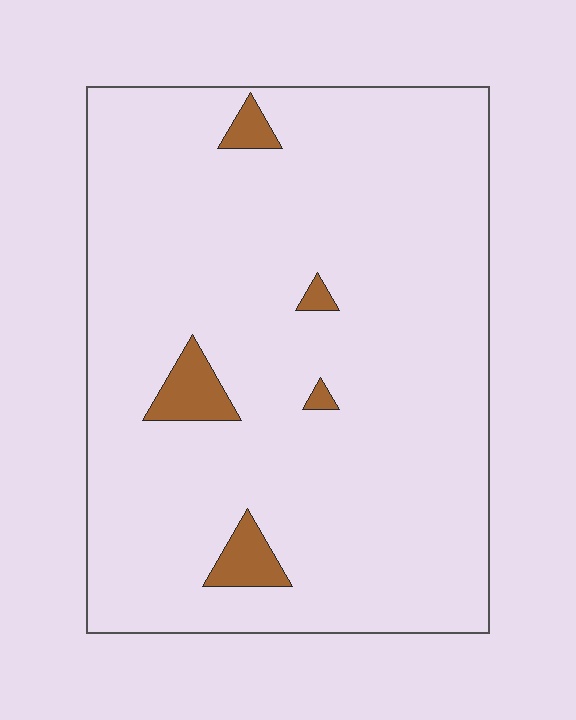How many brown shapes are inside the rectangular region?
5.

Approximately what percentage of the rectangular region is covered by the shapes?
Approximately 5%.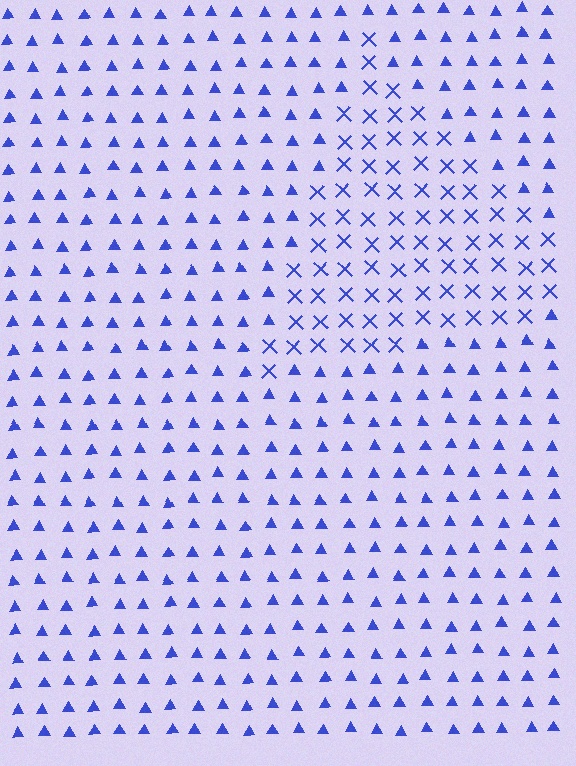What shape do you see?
I see a triangle.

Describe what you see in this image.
The image is filled with small blue elements arranged in a uniform grid. A triangle-shaped region contains X marks, while the surrounding area contains triangles. The boundary is defined purely by the change in element shape.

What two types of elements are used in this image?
The image uses X marks inside the triangle region and triangles outside it.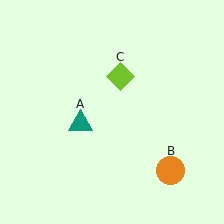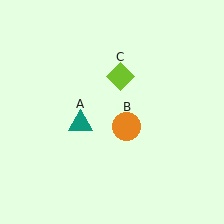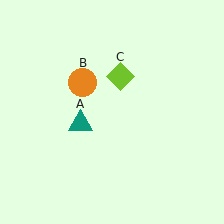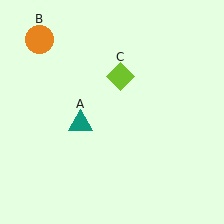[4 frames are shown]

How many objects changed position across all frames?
1 object changed position: orange circle (object B).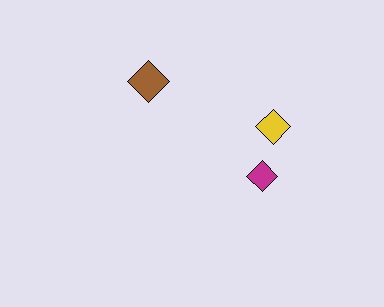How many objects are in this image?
There are 3 objects.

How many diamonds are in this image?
There are 3 diamonds.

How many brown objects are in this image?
There is 1 brown object.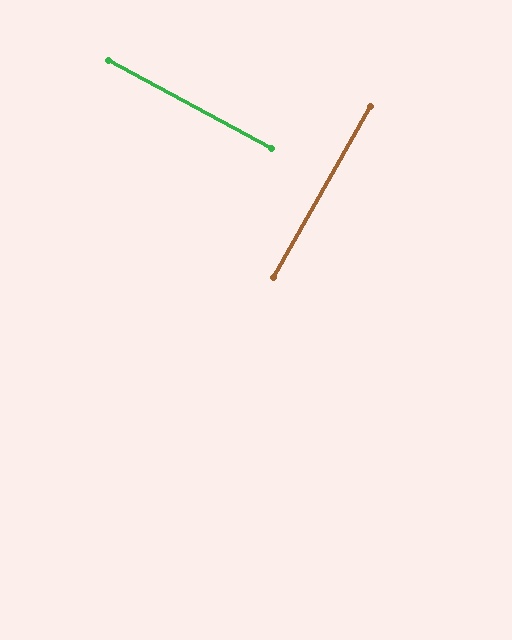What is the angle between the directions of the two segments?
Approximately 89 degrees.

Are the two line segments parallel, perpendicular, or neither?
Perpendicular — they meet at approximately 89°.